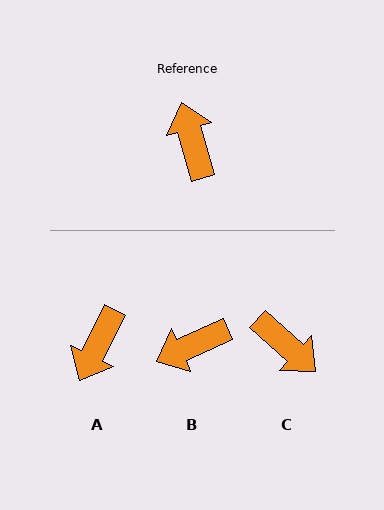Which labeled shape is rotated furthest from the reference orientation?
C, about 148 degrees away.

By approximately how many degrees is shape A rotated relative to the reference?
Approximately 138 degrees counter-clockwise.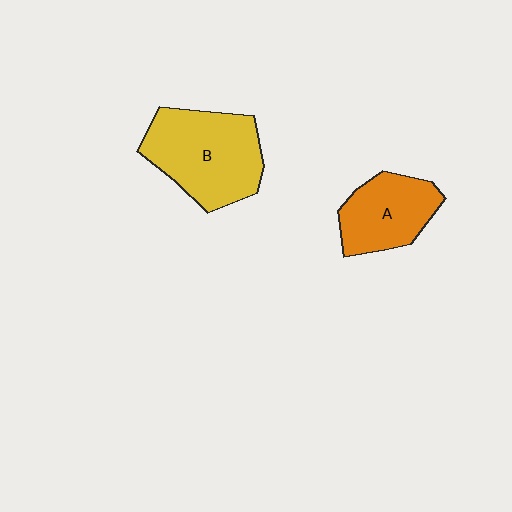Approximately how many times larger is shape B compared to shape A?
Approximately 1.5 times.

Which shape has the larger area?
Shape B (yellow).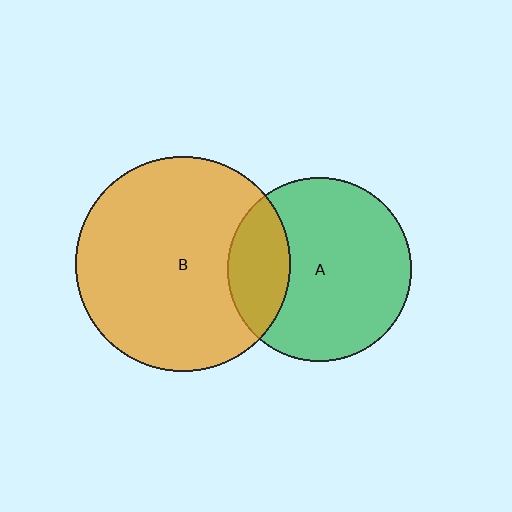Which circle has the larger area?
Circle B (orange).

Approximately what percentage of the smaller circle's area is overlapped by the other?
Approximately 25%.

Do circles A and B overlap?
Yes.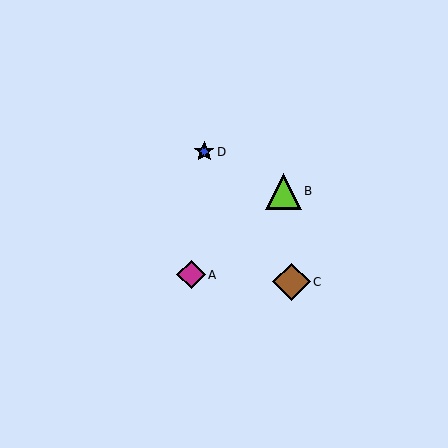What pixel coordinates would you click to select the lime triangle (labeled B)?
Click at (283, 191) to select the lime triangle B.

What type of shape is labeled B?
Shape B is a lime triangle.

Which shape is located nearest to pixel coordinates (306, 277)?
The brown diamond (labeled C) at (291, 282) is nearest to that location.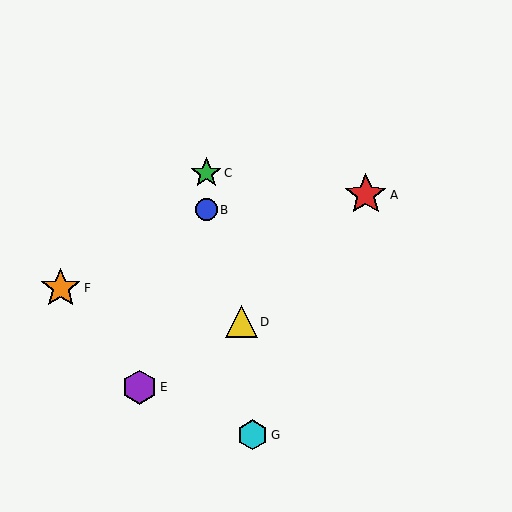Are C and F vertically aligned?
No, C is at x≈206 and F is at x≈61.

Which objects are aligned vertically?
Objects B, C are aligned vertically.